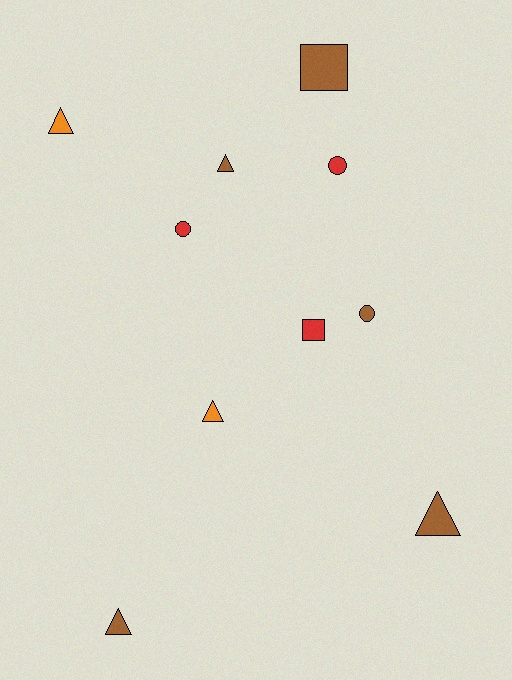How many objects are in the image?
There are 10 objects.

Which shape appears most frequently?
Triangle, with 5 objects.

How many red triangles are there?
There are no red triangles.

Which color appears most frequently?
Brown, with 5 objects.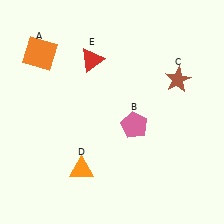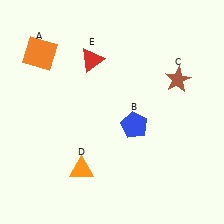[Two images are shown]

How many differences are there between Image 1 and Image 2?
There is 1 difference between the two images.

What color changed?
The pentagon (B) changed from pink in Image 1 to blue in Image 2.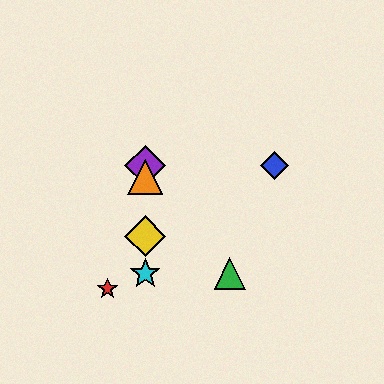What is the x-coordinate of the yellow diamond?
The yellow diamond is at x≈145.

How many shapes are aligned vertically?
4 shapes (the yellow diamond, the purple diamond, the orange triangle, the cyan star) are aligned vertically.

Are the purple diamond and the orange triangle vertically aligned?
Yes, both are at x≈145.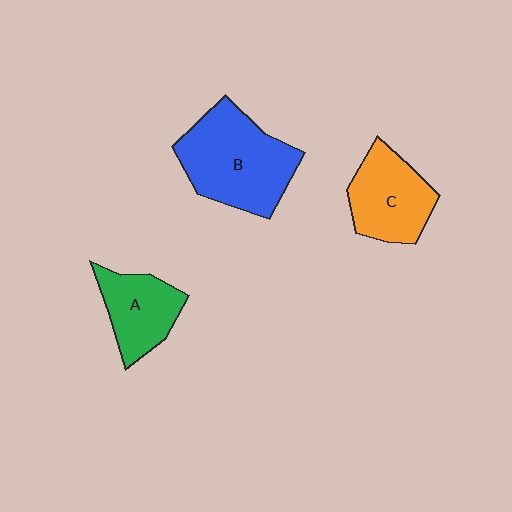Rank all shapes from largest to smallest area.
From largest to smallest: B (blue), C (orange), A (green).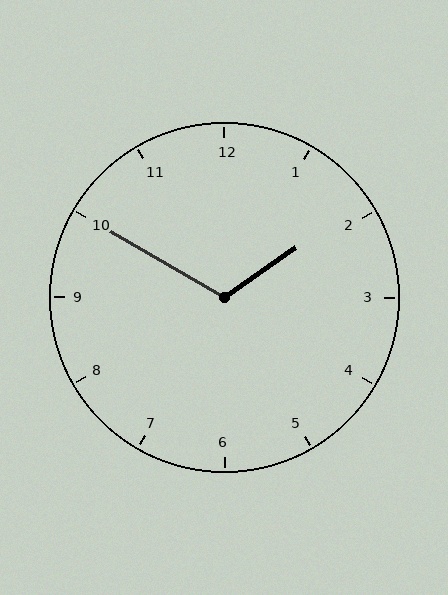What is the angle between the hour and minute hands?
Approximately 115 degrees.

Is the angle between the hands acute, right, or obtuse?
It is obtuse.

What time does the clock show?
1:50.